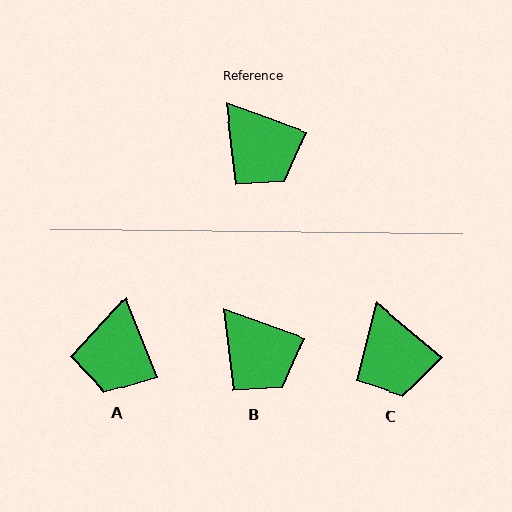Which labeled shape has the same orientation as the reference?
B.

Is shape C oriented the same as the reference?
No, it is off by about 21 degrees.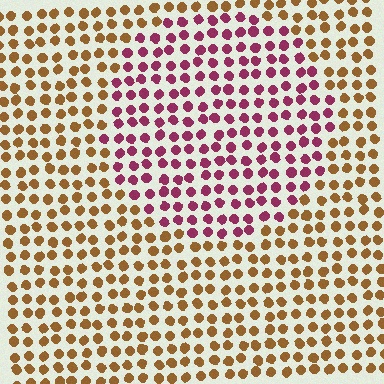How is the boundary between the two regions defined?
The boundary is defined purely by a slight shift in hue (about 61 degrees). Spacing, size, and orientation are identical on both sides.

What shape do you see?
I see a circle.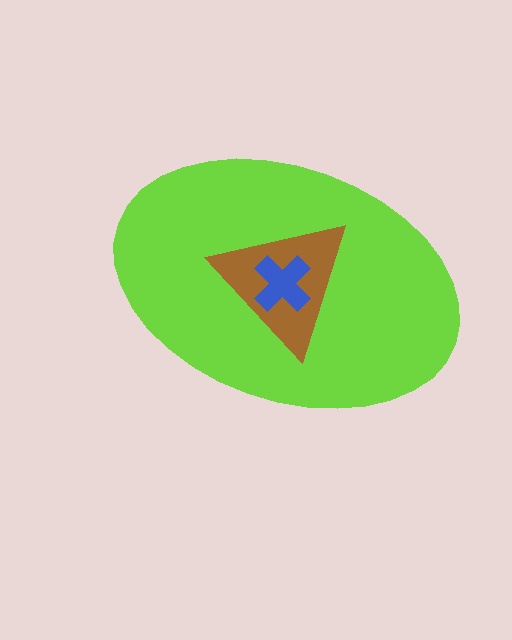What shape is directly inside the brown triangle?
The blue cross.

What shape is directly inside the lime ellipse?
The brown triangle.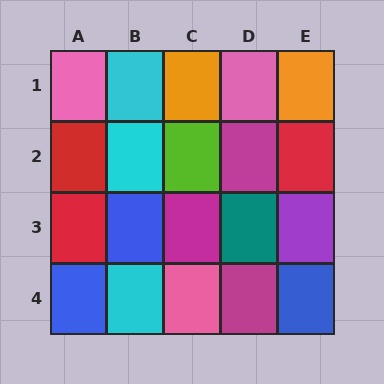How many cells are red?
3 cells are red.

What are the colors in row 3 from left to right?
Red, blue, magenta, teal, purple.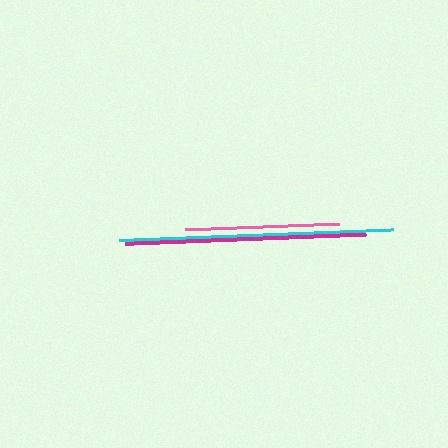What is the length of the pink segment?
The pink segment is approximately 154 pixels long.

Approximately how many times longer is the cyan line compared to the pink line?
The cyan line is approximately 1.8 times the length of the pink line.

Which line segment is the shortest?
The pink line is the shortest at approximately 154 pixels.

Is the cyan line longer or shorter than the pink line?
The cyan line is longer than the pink line.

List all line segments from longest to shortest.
From longest to shortest: cyan, magenta, pink.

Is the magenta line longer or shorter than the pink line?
The magenta line is longer than the pink line.